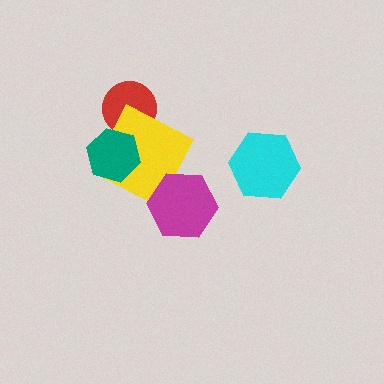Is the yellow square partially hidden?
Yes, it is partially covered by another shape.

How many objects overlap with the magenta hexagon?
1 object overlaps with the magenta hexagon.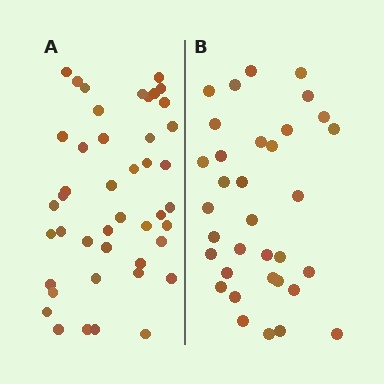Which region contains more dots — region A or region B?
Region A (the left region) has more dots.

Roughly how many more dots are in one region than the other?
Region A has roughly 10 or so more dots than region B.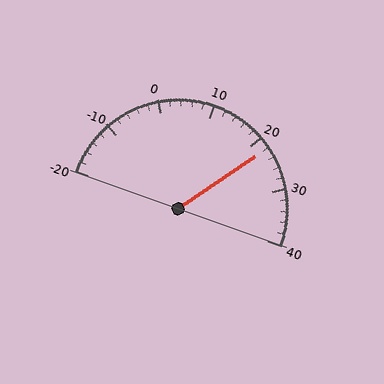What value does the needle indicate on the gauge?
The needle indicates approximately 22.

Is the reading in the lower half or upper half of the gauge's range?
The reading is in the upper half of the range (-20 to 40).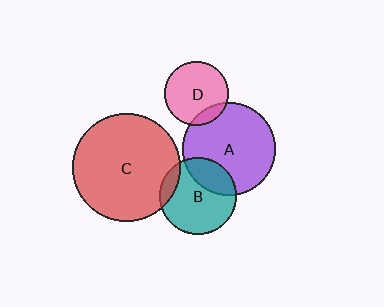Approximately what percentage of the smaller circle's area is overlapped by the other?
Approximately 15%.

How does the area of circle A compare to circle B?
Approximately 1.5 times.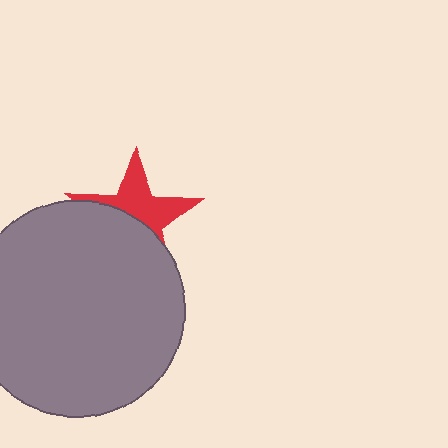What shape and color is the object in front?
The object in front is a gray circle.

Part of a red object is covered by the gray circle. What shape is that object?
It is a star.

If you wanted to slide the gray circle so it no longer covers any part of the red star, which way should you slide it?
Slide it down — that is the most direct way to separate the two shapes.